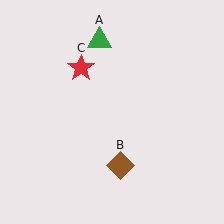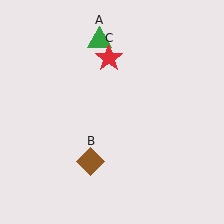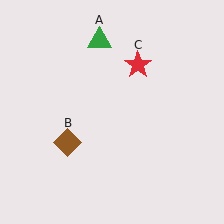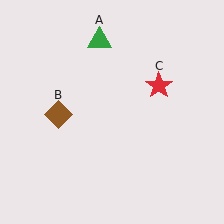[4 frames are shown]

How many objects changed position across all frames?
2 objects changed position: brown diamond (object B), red star (object C).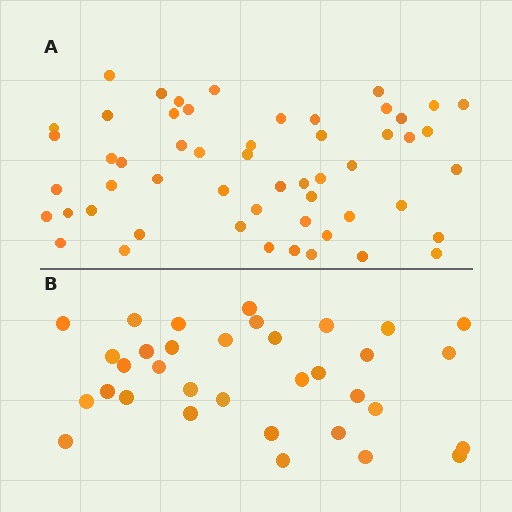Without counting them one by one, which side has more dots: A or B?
Region A (the top region) has more dots.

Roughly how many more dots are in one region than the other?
Region A has approximately 20 more dots than region B.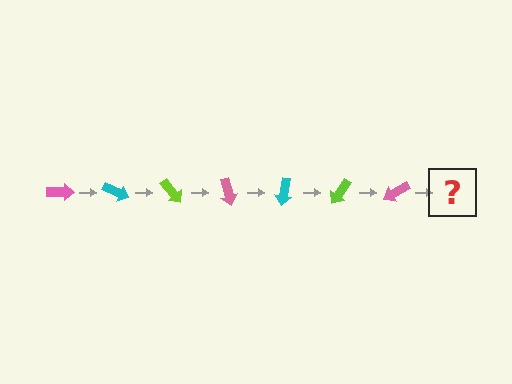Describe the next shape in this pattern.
It should be a cyan arrow, rotated 175 degrees from the start.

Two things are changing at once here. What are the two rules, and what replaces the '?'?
The two rules are that it rotates 25 degrees each step and the color cycles through pink, cyan, and lime. The '?' should be a cyan arrow, rotated 175 degrees from the start.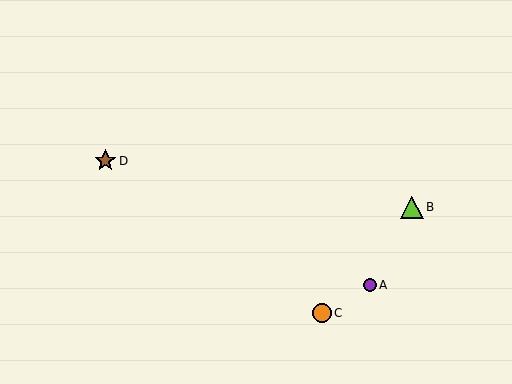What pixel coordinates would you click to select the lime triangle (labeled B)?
Click at (412, 207) to select the lime triangle B.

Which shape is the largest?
The lime triangle (labeled B) is the largest.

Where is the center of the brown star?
The center of the brown star is at (105, 161).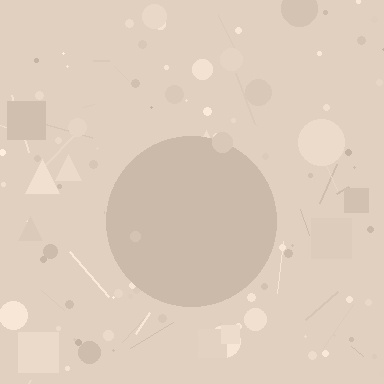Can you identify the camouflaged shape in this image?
The camouflaged shape is a circle.